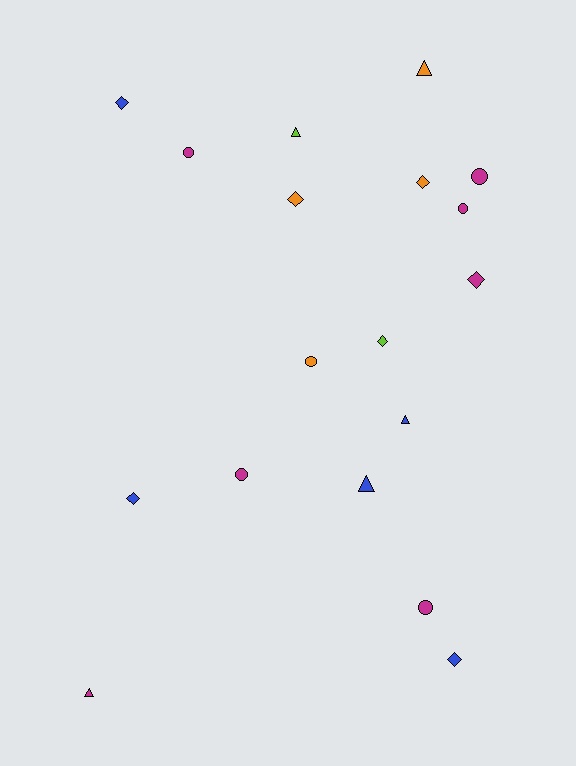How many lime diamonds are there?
There is 1 lime diamond.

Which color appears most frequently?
Magenta, with 7 objects.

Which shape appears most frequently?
Diamond, with 7 objects.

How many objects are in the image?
There are 18 objects.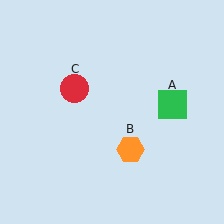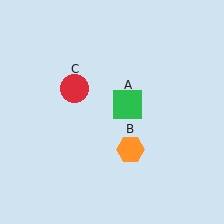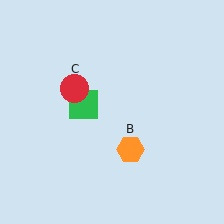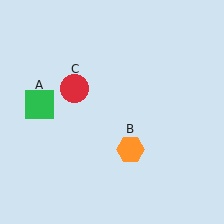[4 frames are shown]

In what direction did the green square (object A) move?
The green square (object A) moved left.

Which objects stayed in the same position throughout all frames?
Orange hexagon (object B) and red circle (object C) remained stationary.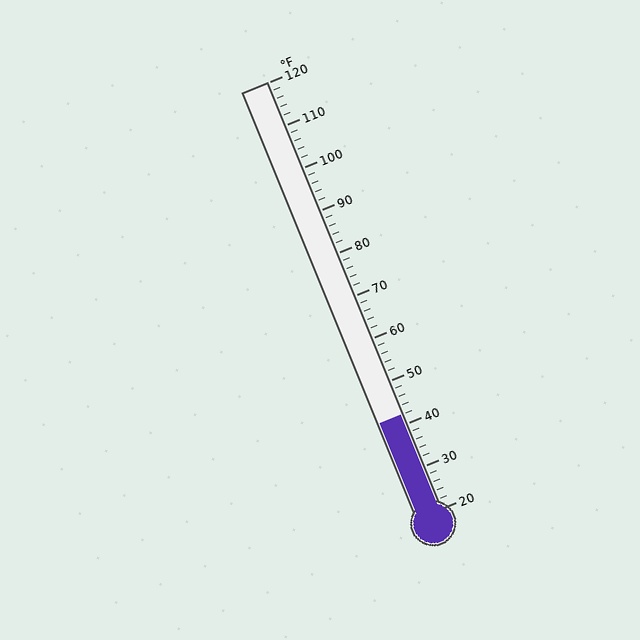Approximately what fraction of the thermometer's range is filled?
The thermometer is filled to approximately 20% of its range.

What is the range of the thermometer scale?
The thermometer scale ranges from 20°F to 120°F.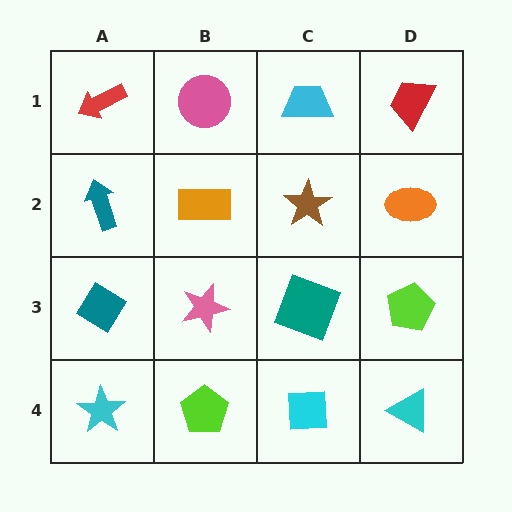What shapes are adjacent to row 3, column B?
An orange rectangle (row 2, column B), a lime pentagon (row 4, column B), a teal diamond (row 3, column A), a teal square (row 3, column C).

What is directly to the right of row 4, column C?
A cyan triangle.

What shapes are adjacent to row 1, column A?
A teal arrow (row 2, column A), a pink circle (row 1, column B).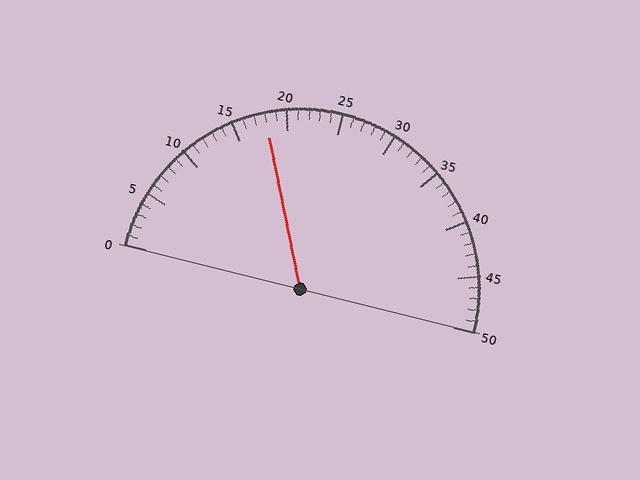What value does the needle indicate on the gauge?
The needle indicates approximately 18.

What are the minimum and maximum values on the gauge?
The gauge ranges from 0 to 50.